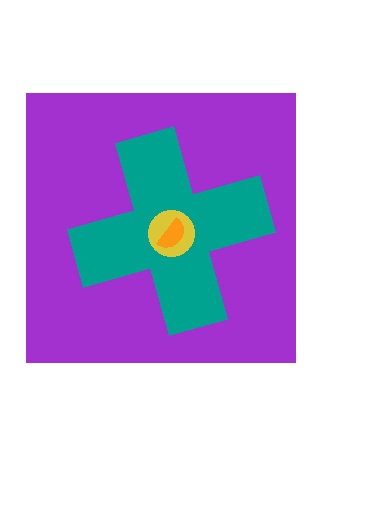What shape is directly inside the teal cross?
The yellow circle.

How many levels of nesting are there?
4.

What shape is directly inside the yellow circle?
The orange semicircle.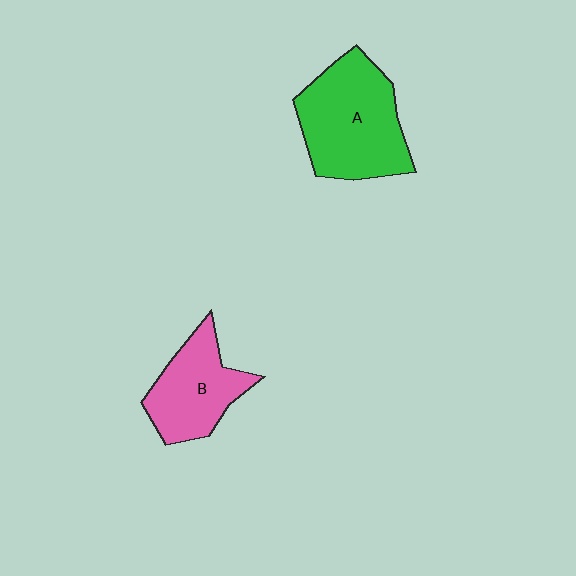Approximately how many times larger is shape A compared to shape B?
Approximately 1.4 times.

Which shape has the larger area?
Shape A (green).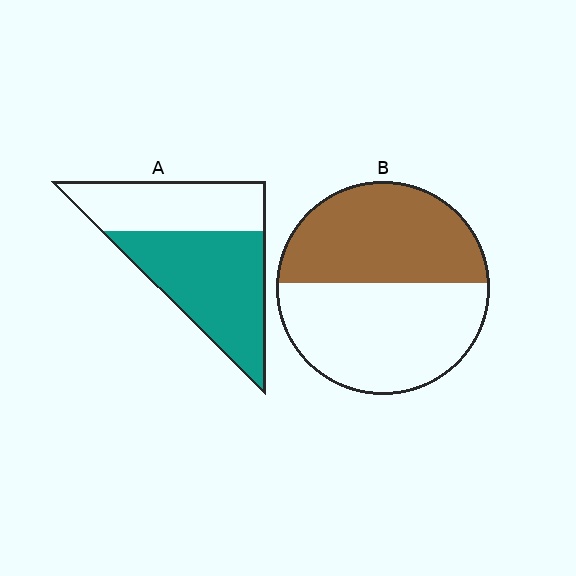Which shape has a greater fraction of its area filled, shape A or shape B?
Shape A.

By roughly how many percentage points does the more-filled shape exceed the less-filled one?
By roughly 10 percentage points (A over B).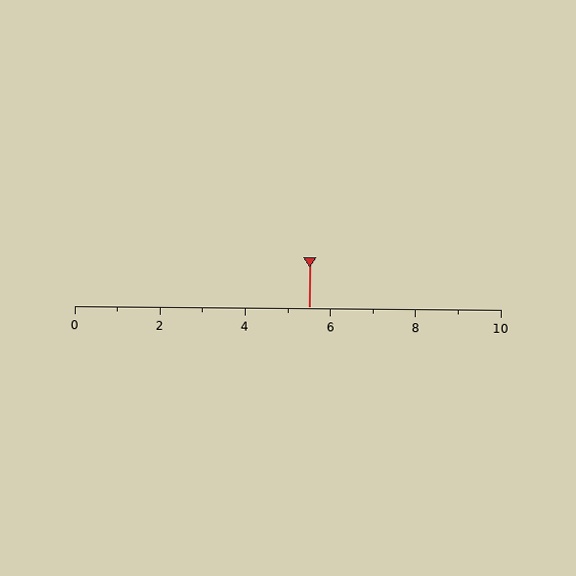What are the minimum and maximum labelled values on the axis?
The axis runs from 0 to 10.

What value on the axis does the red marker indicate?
The marker indicates approximately 5.5.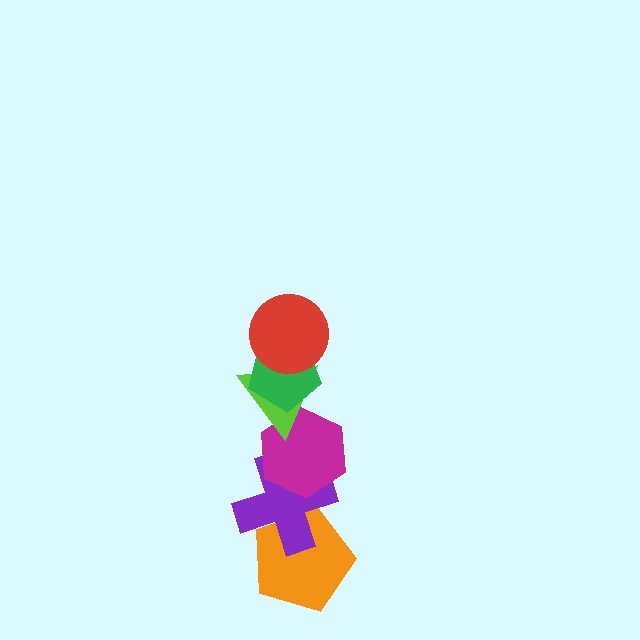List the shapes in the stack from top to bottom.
From top to bottom: the red circle, the green pentagon, the lime triangle, the magenta hexagon, the purple cross, the orange pentagon.